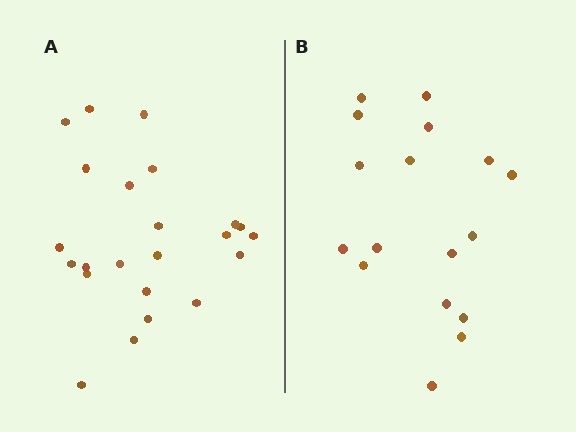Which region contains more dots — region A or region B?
Region A (the left region) has more dots.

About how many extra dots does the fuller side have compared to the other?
Region A has about 6 more dots than region B.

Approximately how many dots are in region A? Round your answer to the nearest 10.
About 20 dots. (The exact count is 23, which rounds to 20.)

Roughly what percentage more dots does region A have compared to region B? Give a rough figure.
About 35% more.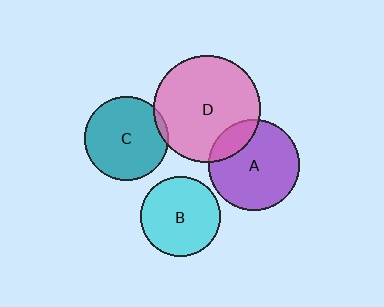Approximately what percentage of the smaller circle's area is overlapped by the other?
Approximately 20%.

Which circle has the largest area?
Circle D (pink).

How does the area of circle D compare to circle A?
Approximately 1.4 times.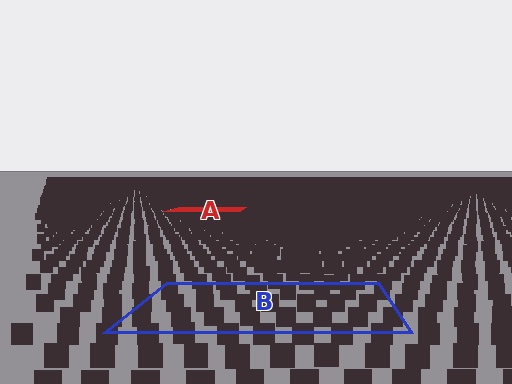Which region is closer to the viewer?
Region B is closer. The texture elements there are larger and more spread out.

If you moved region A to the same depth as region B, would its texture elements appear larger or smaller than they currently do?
They would appear larger. At a closer depth, the same texture elements are projected at a bigger on-screen size.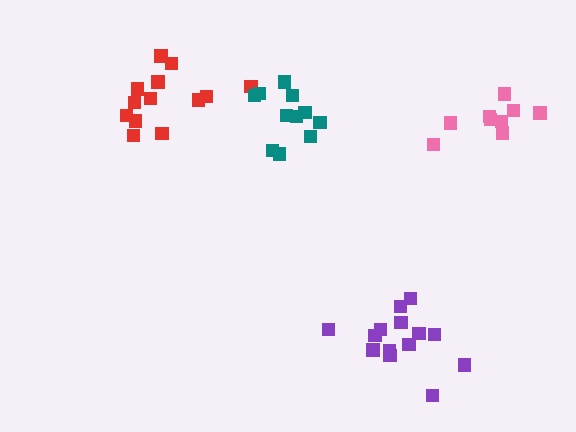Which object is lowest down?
The purple cluster is bottommost.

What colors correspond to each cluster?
The clusters are colored: pink, red, purple, teal.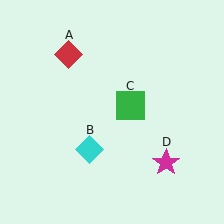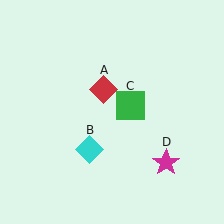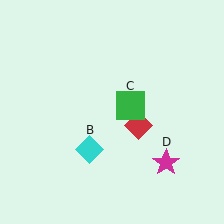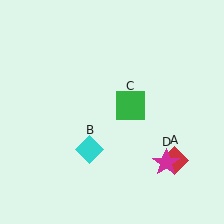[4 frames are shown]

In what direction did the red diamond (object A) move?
The red diamond (object A) moved down and to the right.